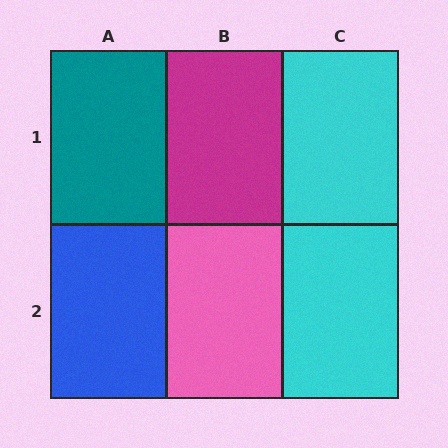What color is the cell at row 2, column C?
Cyan.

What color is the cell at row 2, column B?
Pink.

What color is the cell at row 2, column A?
Blue.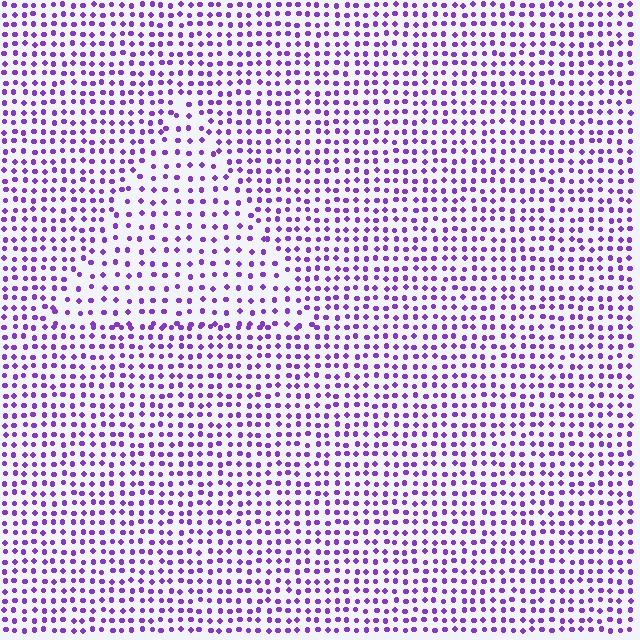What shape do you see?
I see a triangle.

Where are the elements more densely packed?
The elements are more densely packed outside the triangle boundary.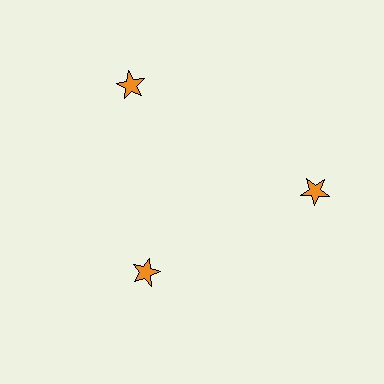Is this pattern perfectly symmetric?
No. The 3 orange stars are arranged in a ring, but one element near the 7 o'clock position is pulled inward toward the center, breaking the 3-fold rotational symmetry.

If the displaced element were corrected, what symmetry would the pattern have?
It would have 3-fold rotational symmetry — the pattern would map onto itself every 120 degrees.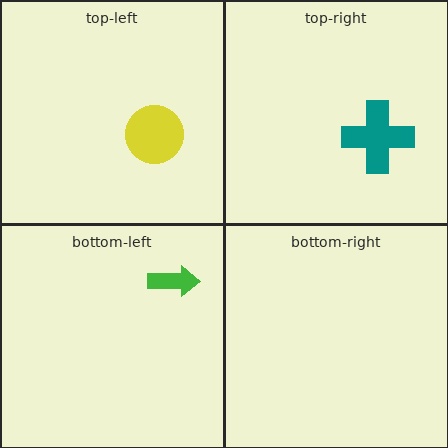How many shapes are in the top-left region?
1.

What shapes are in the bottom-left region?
The green arrow.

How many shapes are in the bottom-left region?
1.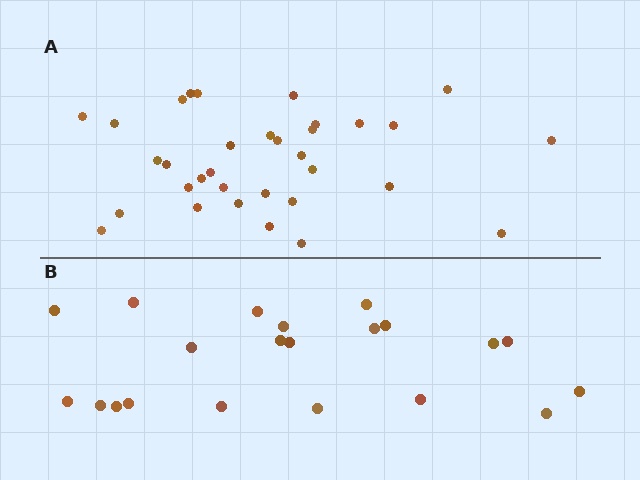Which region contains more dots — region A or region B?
Region A (the top region) has more dots.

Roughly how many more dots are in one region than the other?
Region A has roughly 12 or so more dots than region B.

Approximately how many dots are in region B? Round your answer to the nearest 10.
About 20 dots. (The exact count is 21, which rounds to 20.)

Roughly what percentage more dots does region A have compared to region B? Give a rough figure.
About 55% more.